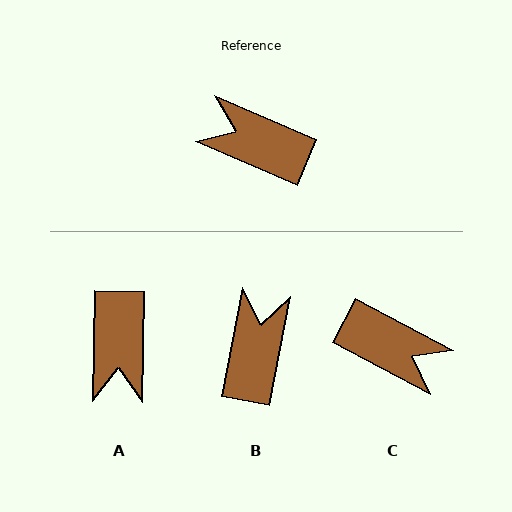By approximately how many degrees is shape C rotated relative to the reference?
Approximately 175 degrees counter-clockwise.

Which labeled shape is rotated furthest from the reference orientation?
C, about 175 degrees away.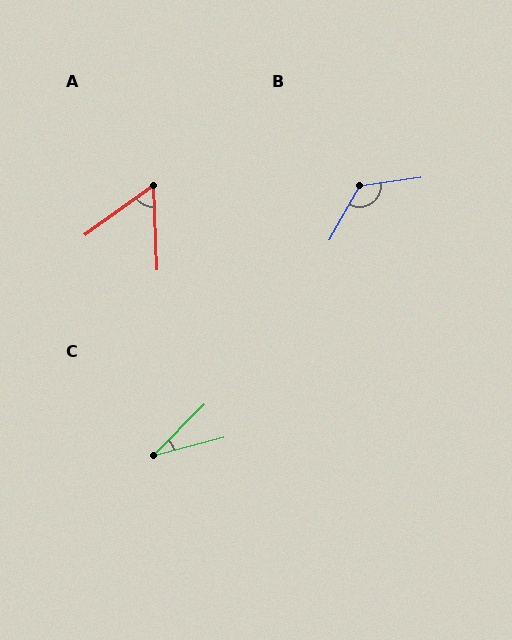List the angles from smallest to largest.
C (31°), A (56°), B (126°).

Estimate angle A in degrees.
Approximately 56 degrees.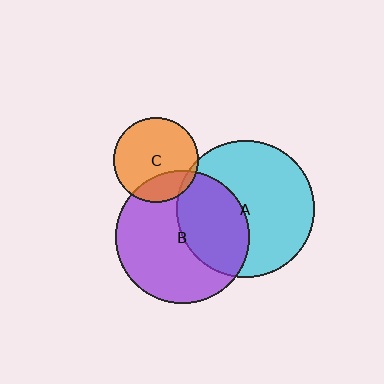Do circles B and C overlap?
Yes.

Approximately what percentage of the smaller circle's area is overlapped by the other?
Approximately 25%.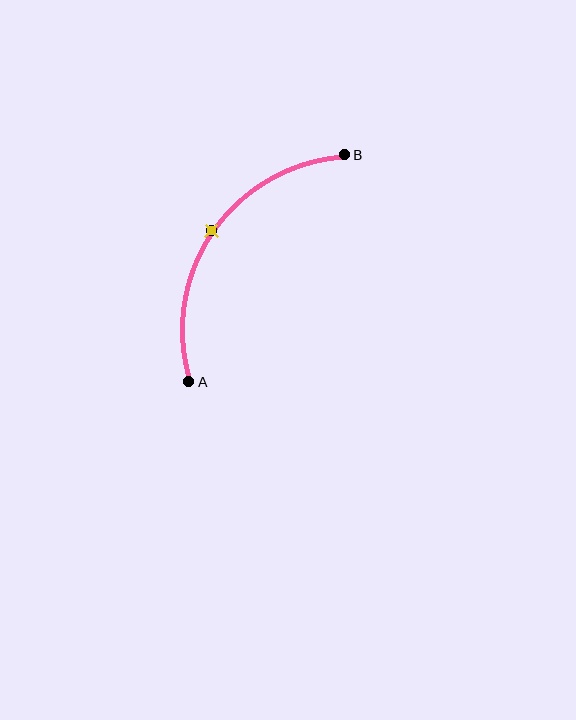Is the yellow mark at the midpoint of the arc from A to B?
Yes. The yellow mark lies on the arc at equal arc-length from both A and B — it is the arc midpoint.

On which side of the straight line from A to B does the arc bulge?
The arc bulges above and to the left of the straight line connecting A and B.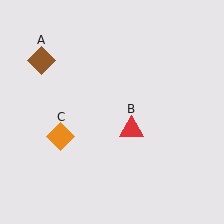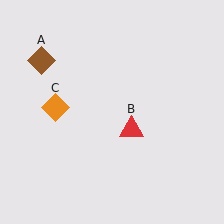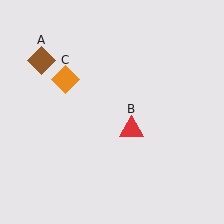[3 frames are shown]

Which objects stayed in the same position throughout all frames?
Brown diamond (object A) and red triangle (object B) remained stationary.